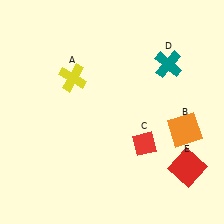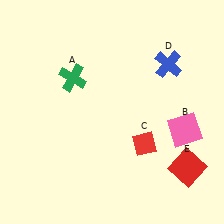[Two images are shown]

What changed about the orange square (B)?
In Image 1, B is orange. In Image 2, it changed to pink.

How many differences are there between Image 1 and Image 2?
There are 3 differences between the two images.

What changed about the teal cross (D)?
In Image 1, D is teal. In Image 2, it changed to blue.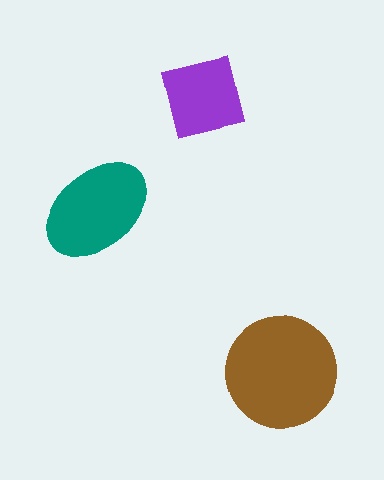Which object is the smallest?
The purple square.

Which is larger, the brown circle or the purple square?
The brown circle.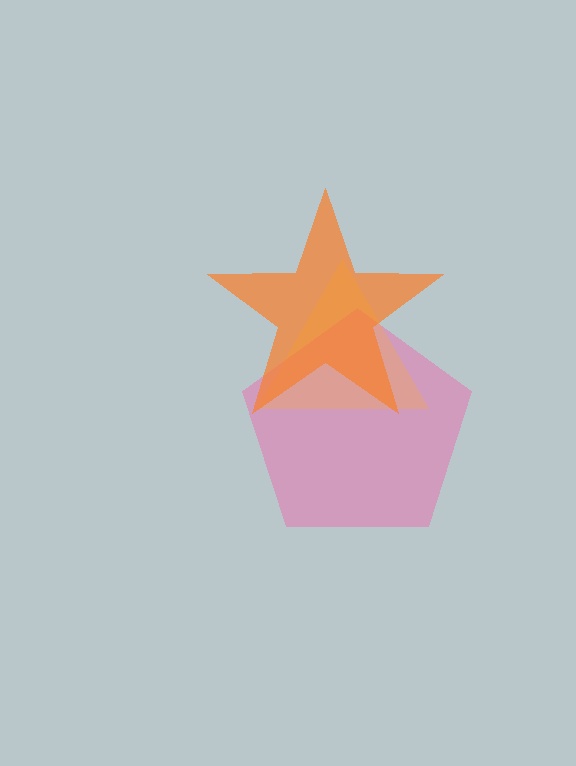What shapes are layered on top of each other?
The layered shapes are: a yellow triangle, a pink pentagon, an orange star.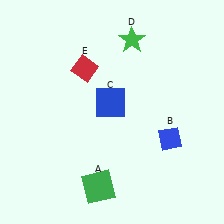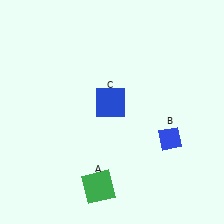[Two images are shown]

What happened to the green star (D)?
The green star (D) was removed in Image 2. It was in the top-right area of Image 1.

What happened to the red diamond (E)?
The red diamond (E) was removed in Image 2. It was in the top-left area of Image 1.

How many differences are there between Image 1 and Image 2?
There are 2 differences between the two images.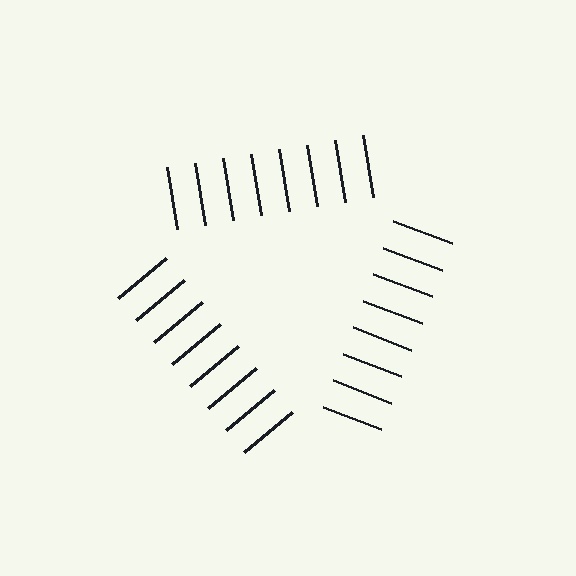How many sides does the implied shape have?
3 sides — the line-ends trace a triangle.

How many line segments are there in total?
24 — 8 along each of the 3 edges.